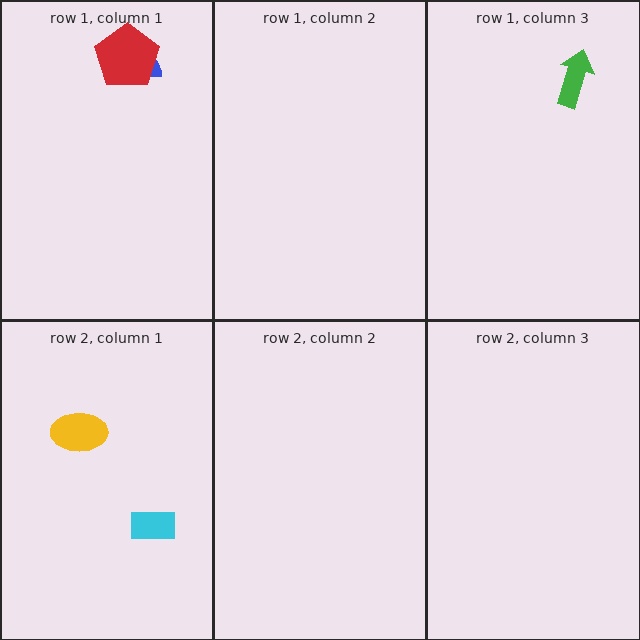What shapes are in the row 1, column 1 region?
The blue semicircle, the red pentagon.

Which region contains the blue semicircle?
The row 1, column 1 region.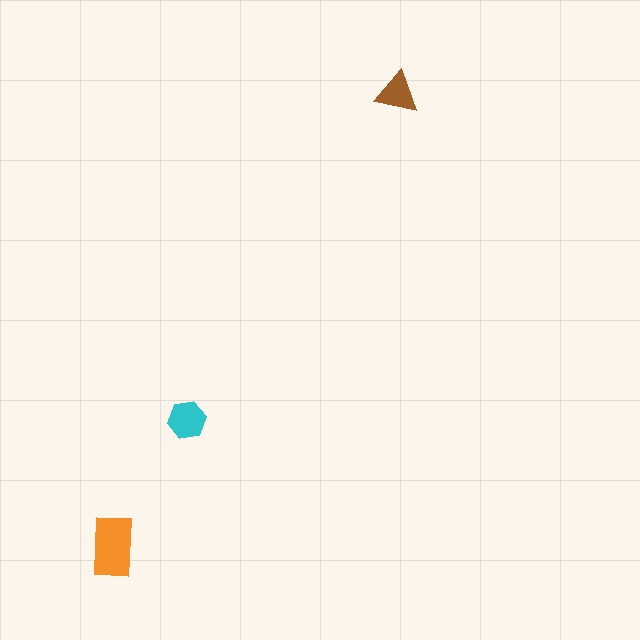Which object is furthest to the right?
The brown triangle is rightmost.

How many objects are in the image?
There are 3 objects in the image.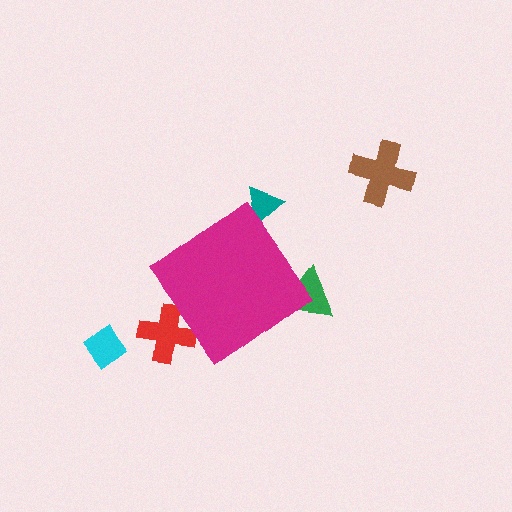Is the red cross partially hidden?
Yes, the red cross is partially hidden behind the magenta diamond.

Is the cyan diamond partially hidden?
No, the cyan diamond is fully visible.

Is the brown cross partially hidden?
No, the brown cross is fully visible.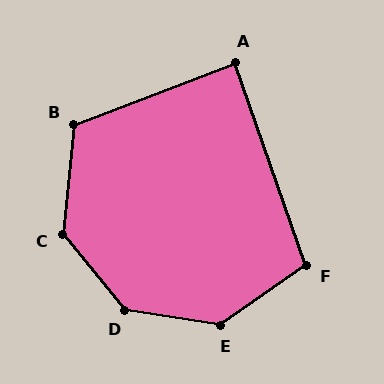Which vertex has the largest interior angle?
D, at approximately 138 degrees.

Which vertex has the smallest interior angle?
A, at approximately 89 degrees.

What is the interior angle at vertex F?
Approximately 105 degrees (obtuse).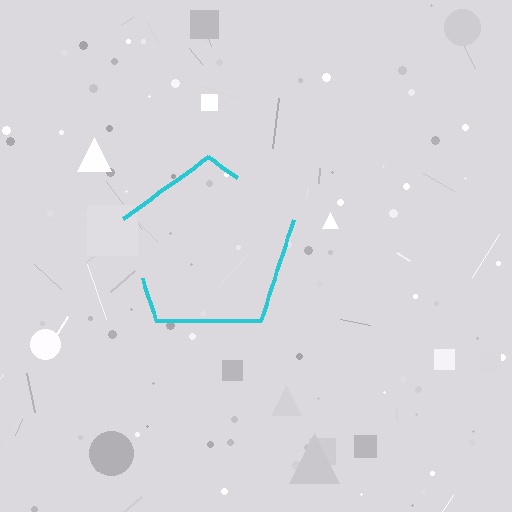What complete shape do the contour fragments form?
The contour fragments form a pentagon.